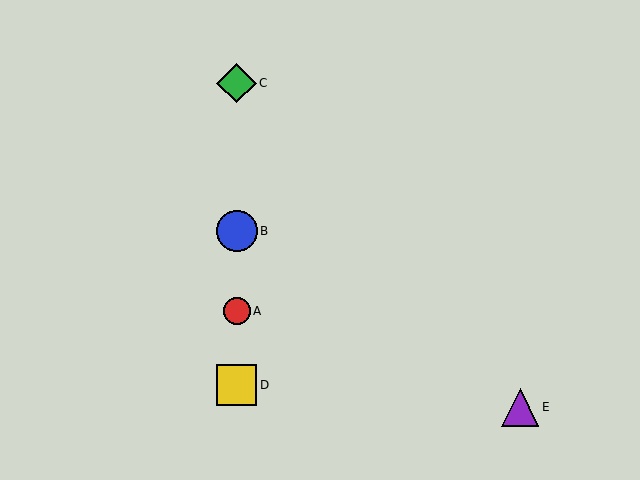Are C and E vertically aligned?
No, C is at x≈237 and E is at x≈520.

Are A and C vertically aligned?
Yes, both are at x≈237.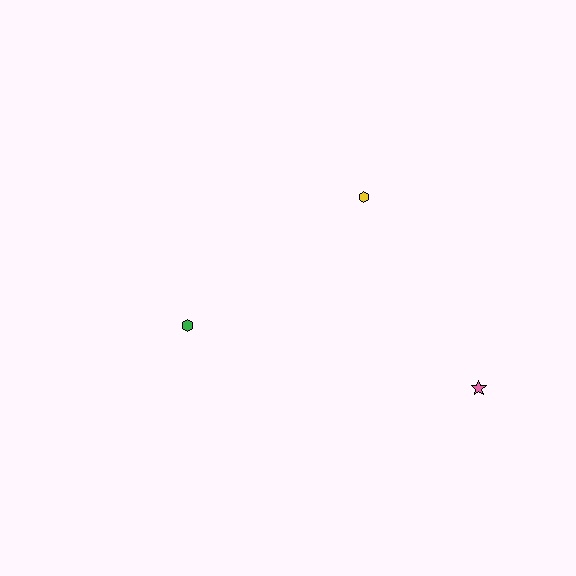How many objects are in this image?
There are 3 objects.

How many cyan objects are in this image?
There are no cyan objects.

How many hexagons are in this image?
There are 2 hexagons.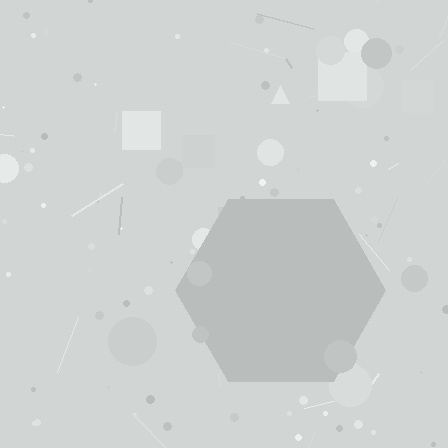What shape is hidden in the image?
A hexagon is hidden in the image.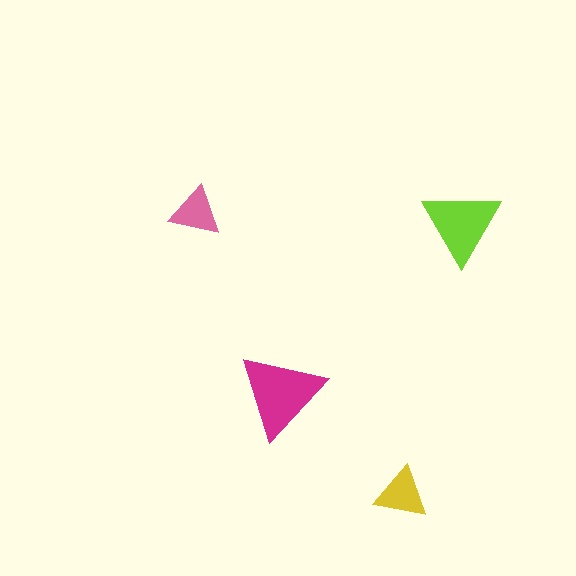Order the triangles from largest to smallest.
the magenta one, the lime one, the yellow one, the pink one.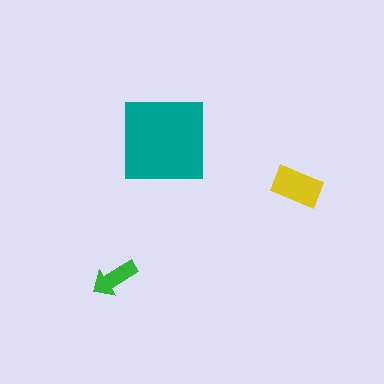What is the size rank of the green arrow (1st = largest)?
3rd.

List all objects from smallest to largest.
The green arrow, the yellow rectangle, the teal square.